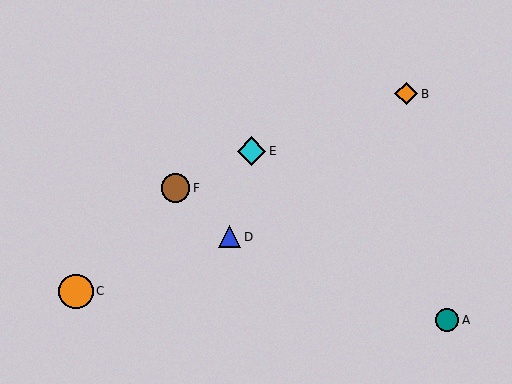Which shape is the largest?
The orange circle (labeled C) is the largest.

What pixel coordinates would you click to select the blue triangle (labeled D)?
Click at (229, 237) to select the blue triangle D.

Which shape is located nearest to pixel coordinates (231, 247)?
The blue triangle (labeled D) at (229, 237) is nearest to that location.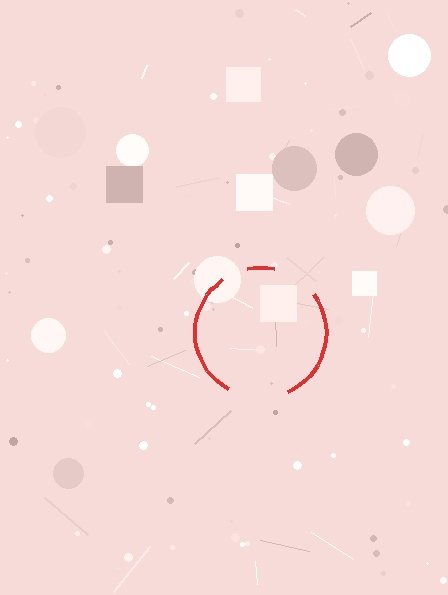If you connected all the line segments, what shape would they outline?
They would outline a circle.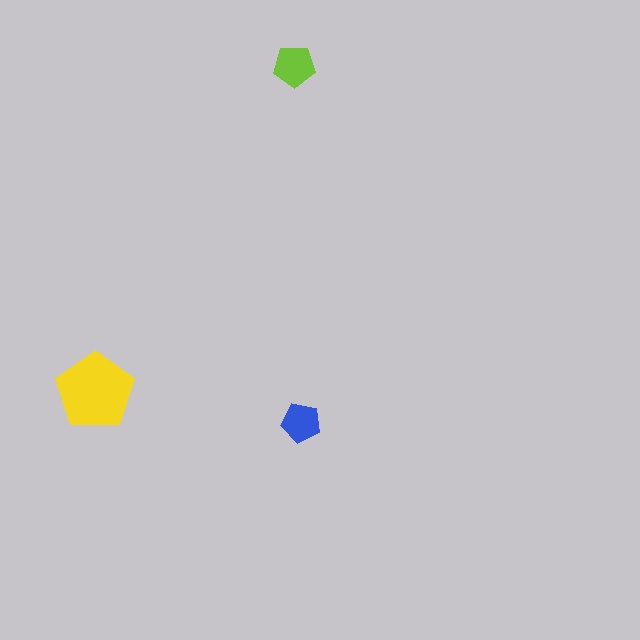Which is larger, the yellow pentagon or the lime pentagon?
The yellow one.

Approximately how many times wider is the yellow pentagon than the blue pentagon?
About 2 times wider.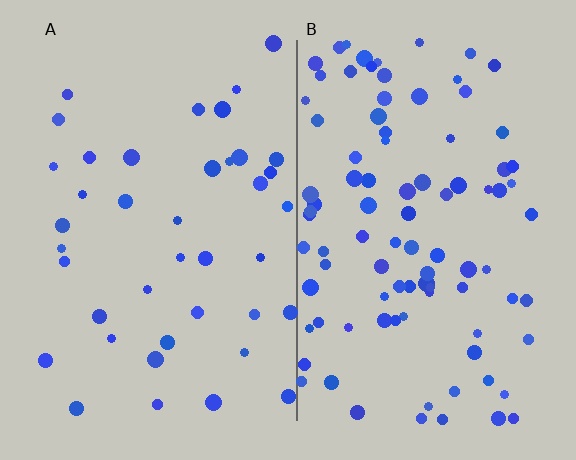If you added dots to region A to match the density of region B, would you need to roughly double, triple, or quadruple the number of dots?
Approximately double.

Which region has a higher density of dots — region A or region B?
B (the right).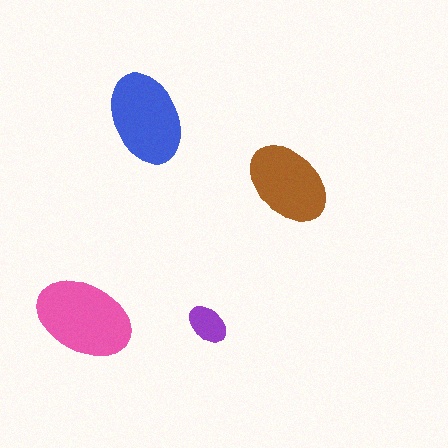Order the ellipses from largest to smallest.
the pink one, the blue one, the brown one, the purple one.